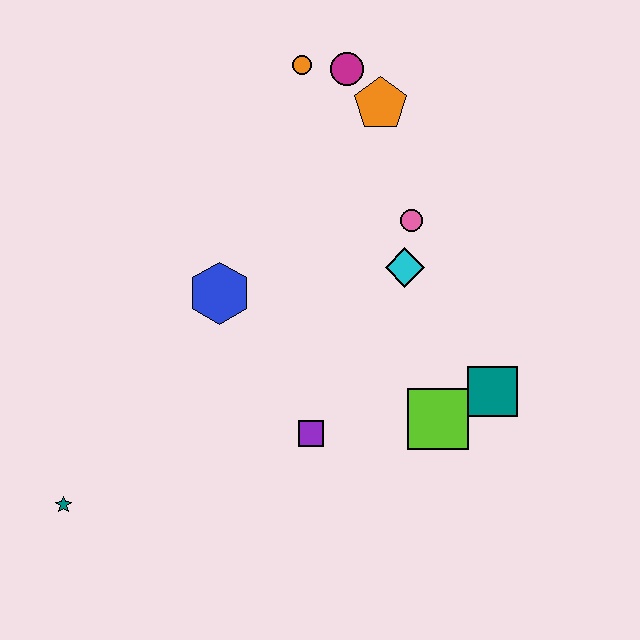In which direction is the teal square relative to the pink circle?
The teal square is below the pink circle.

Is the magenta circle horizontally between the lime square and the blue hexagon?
Yes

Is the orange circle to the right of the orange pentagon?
No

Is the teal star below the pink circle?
Yes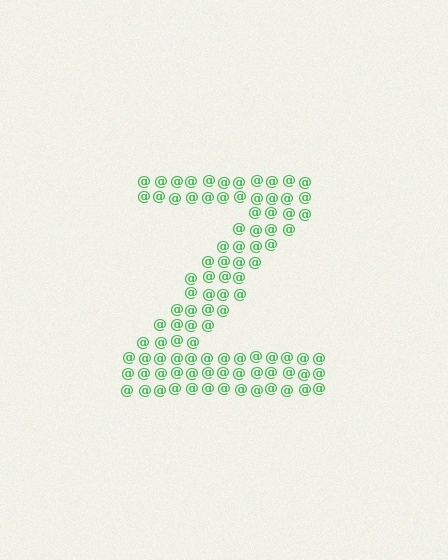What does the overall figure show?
The overall figure shows the letter Z.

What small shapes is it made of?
It is made of small at signs.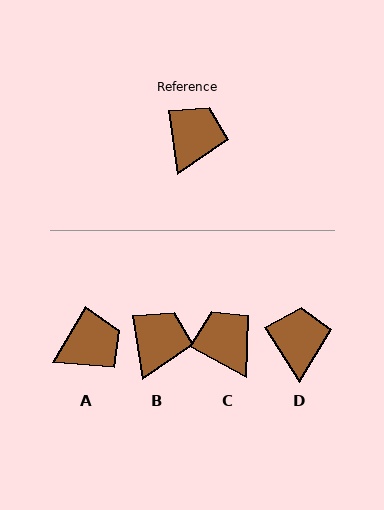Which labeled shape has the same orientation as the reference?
B.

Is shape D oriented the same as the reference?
No, it is off by about 24 degrees.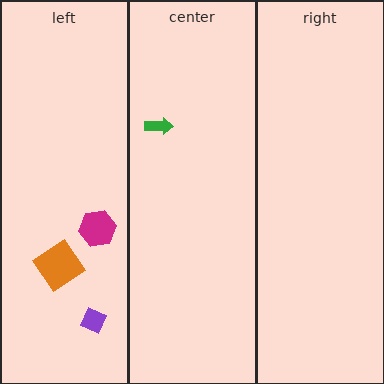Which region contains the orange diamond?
The left region.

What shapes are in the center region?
The green arrow.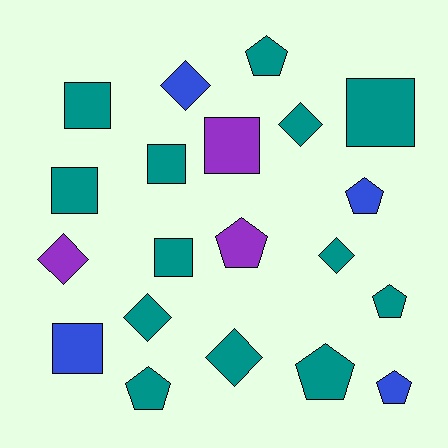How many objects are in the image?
There are 20 objects.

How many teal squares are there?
There are 5 teal squares.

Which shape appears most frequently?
Square, with 7 objects.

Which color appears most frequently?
Teal, with 13 objects.